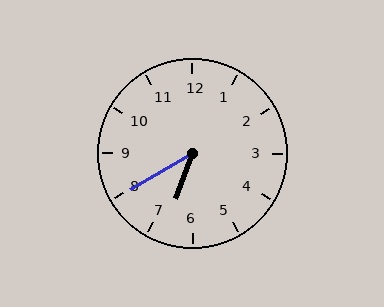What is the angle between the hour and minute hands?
Approximately 40 degrees.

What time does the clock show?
6:40.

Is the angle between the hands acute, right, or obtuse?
It is acute.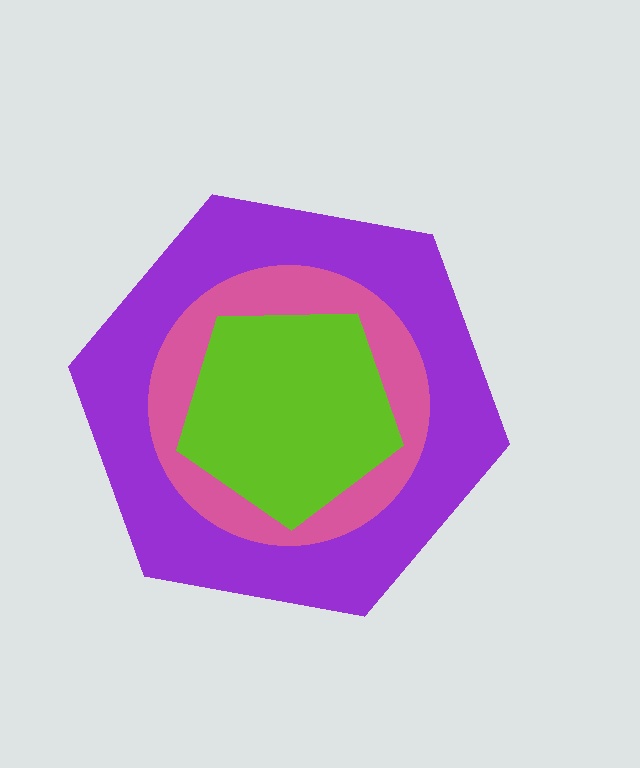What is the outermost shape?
The purple hexagon.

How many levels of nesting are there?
3.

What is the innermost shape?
The lime pentagon.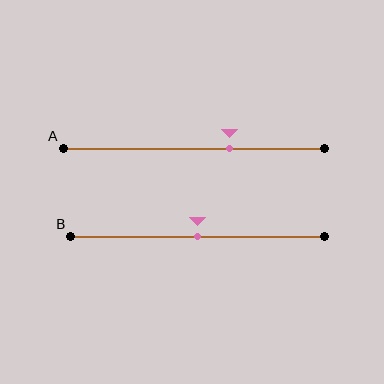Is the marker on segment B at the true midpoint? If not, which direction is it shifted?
Yes, the marker on segment B is at the true midpoint.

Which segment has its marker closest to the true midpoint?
Segment B has its marker closest to the true midpoint.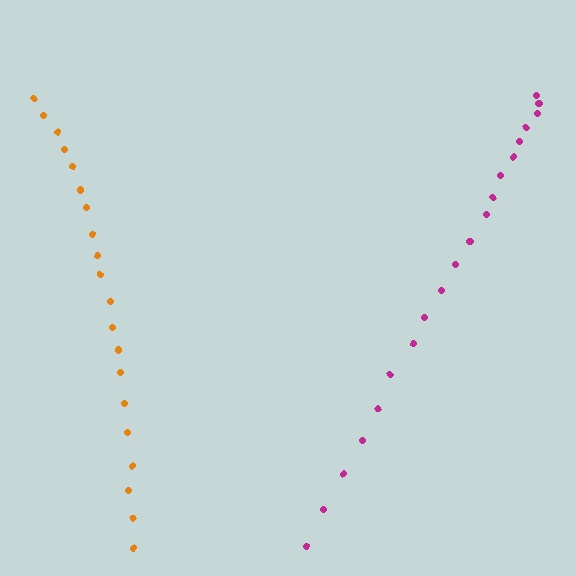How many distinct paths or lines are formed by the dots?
There are 2 distinct paths.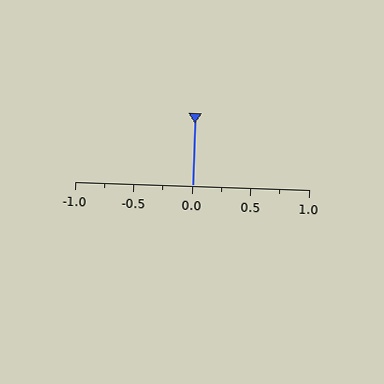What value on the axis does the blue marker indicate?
The marker indicates approximately 0.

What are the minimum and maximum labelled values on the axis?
The axis runs from -1.0 to 1.0.